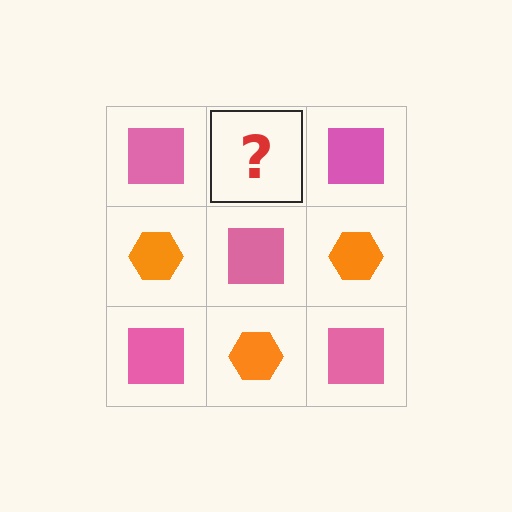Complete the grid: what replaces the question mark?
The question mark should be replaced with an orange hexagon.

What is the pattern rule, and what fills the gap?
The rule is that it alternates pink square and orange hexagon in a checkerboard pattern. The gap should be filled with an orange hexagon.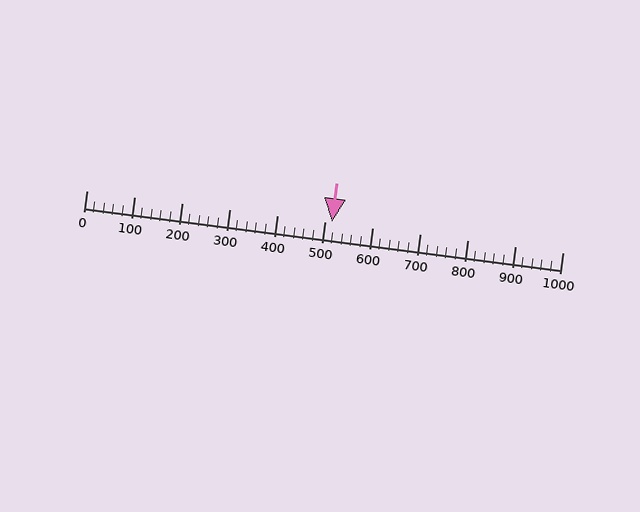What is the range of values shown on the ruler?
The ruler shows values from 0 to 1000.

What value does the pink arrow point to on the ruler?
The pink arrow points to approximately 517.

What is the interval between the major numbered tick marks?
The major tick marks are spaced 100 units apart.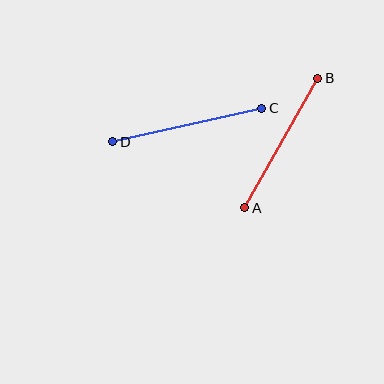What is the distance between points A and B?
The distance is approximately 149 pixels.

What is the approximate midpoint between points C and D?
The midpoint is at approximately (187, 125) pixels.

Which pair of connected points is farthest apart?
Points C and D are farthest apart.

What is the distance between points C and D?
The distance is approximately 152 pixels.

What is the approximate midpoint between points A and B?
The midpoint is at approximately (281, 143) pixels.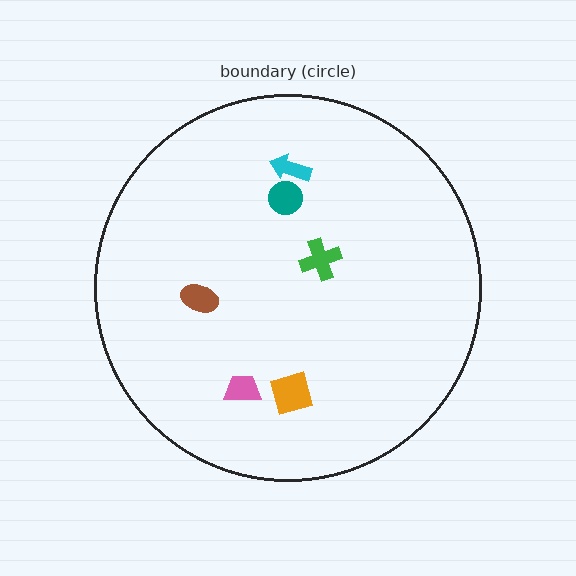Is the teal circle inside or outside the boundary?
Inside.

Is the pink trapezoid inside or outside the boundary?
Inside.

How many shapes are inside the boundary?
6 inside, 0 outside.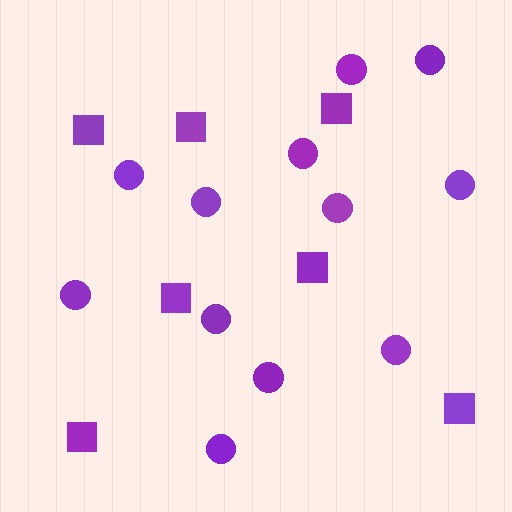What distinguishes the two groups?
There are 2 groups: one group of squares (7) and one group of circles (12).